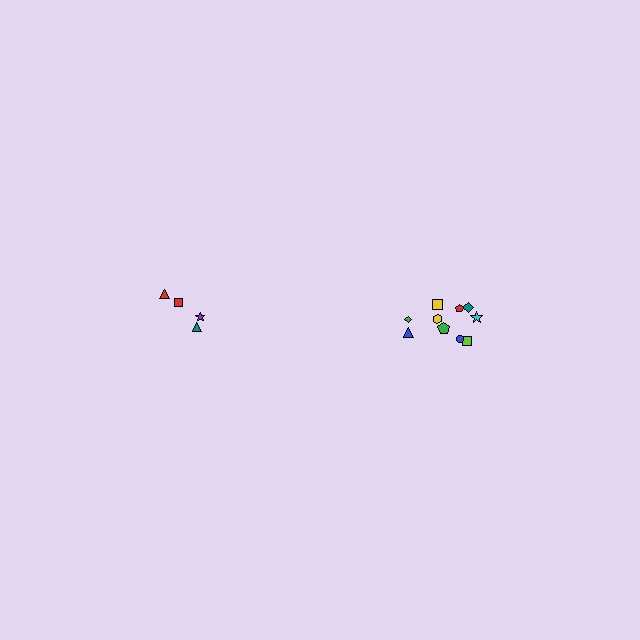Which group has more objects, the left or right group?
The right group.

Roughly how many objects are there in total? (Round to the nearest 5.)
Roughly 15 objects in total.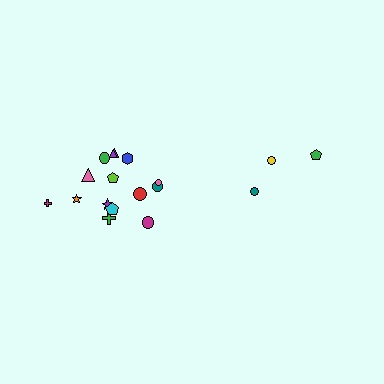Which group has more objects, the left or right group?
The left group.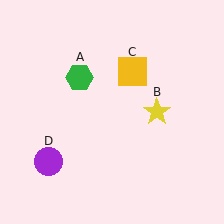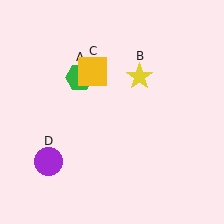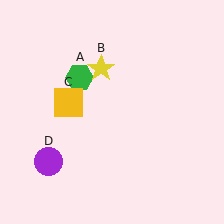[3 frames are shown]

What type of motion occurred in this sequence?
The yellow star (object B), yellow square (object C) rotated counterclockwise around the center of the scene.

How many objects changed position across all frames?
2 objects changed position: yellow star (object B), yellow square (object C).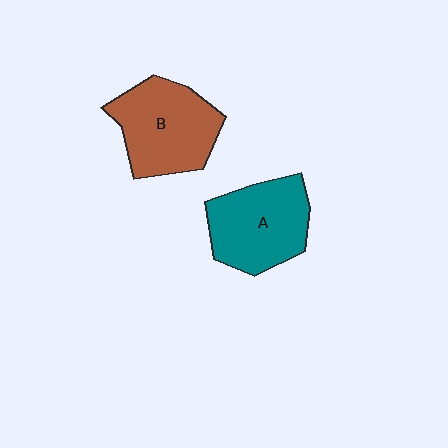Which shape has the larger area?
Shape B (brown).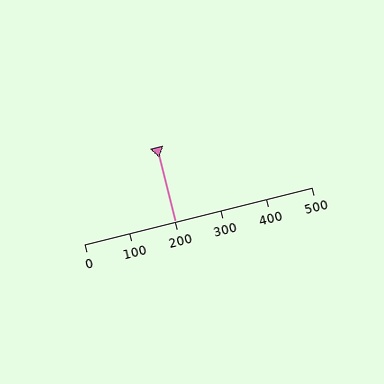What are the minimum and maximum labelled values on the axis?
The axis runs from 0 to 500.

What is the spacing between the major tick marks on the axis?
The major ticks are spaced 100 apart.